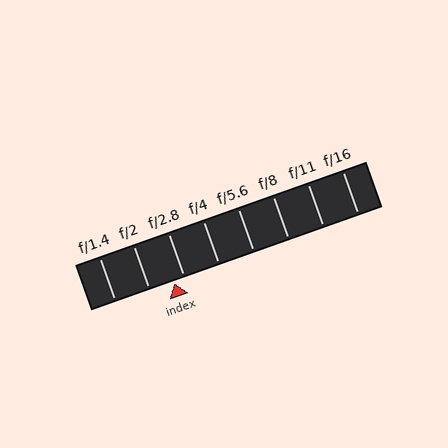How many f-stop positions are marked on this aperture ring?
There are 8 f-stop positions marked.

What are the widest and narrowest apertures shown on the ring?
The widest aperture shown is f/1.4 and the narrowest is f/16.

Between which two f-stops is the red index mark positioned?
The index mark is between f/2 and f/2.8.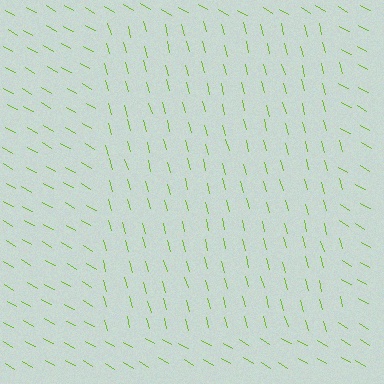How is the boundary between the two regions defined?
The boundary is defined purely by a change in line orientation (approximately 45 degrees difference). All lines are the same color and thickness.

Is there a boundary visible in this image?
Yes, there is a texture boundary formed by a change in line orientation.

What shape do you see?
I see a rectangle.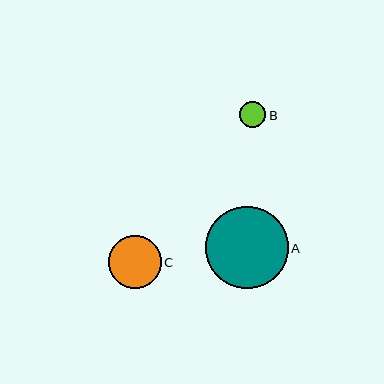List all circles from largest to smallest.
From largest to smallest: A, C, B.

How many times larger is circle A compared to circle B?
Circle A is approximately 3.1 times the size of circle B.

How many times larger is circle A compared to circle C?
Circle A is approximately 1.6 times the size of circle C.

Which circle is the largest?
Circle A is the largest with a size of approximately 83 pixels.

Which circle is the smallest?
Circle B is the smallest with a size of approximately 27 pixels.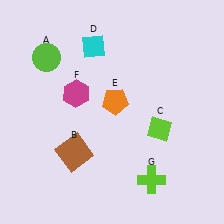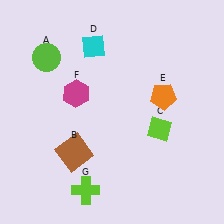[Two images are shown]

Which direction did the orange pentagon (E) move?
The orange pentagon (E) moved right.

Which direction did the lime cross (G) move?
The lime cross (G) moved left.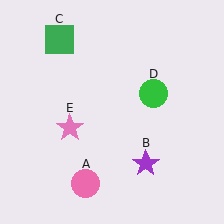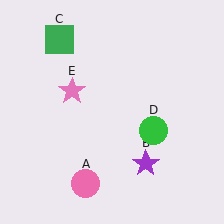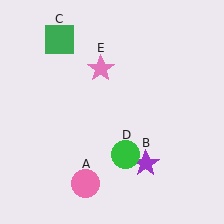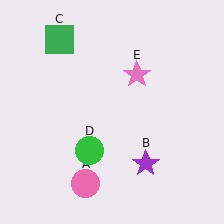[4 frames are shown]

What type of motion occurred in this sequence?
The green circle (object D), pink star (object E) rotated clockwise around the center of the scene.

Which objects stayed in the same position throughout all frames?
Pink circle (object A) and purple star (object B) and green square (object C) remained stationary.